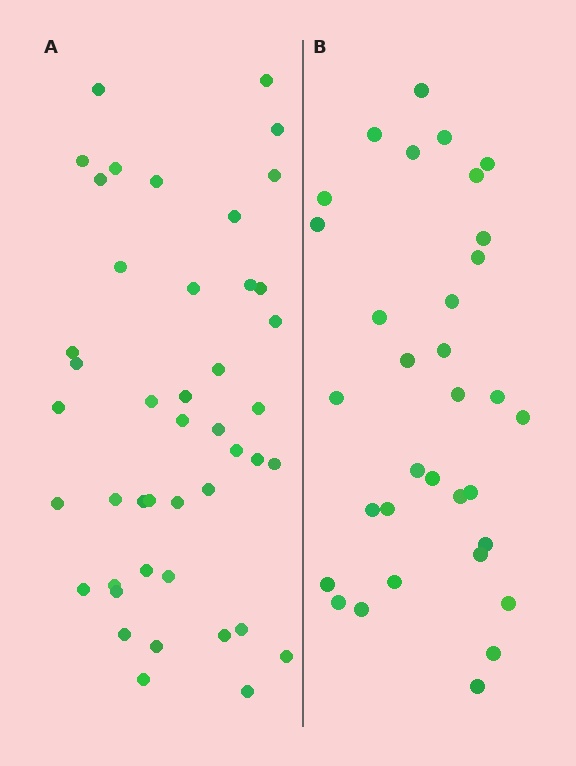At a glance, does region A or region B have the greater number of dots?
Region A (the left region) has more dots.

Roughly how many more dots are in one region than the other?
Region A has roughly 12 or so more dots than region B.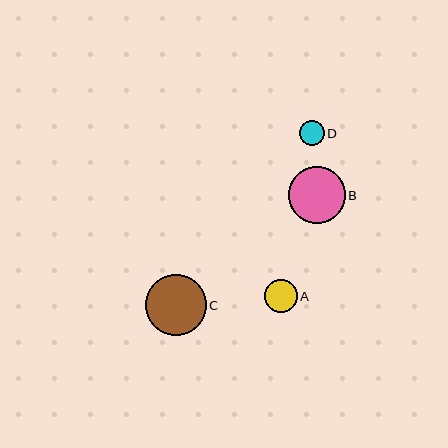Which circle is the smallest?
Circle D is the smallest with a size of approximately 25 pixels.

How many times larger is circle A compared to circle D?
Circle A is approximately 1.4 times the size of circle D.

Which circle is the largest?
Circle C is the largest with a size of approximately 61 pixels.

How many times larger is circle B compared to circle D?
Circle B is approximately 2.3 times the size of circle D.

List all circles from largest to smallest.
From largest to smallest: C, B, A, D.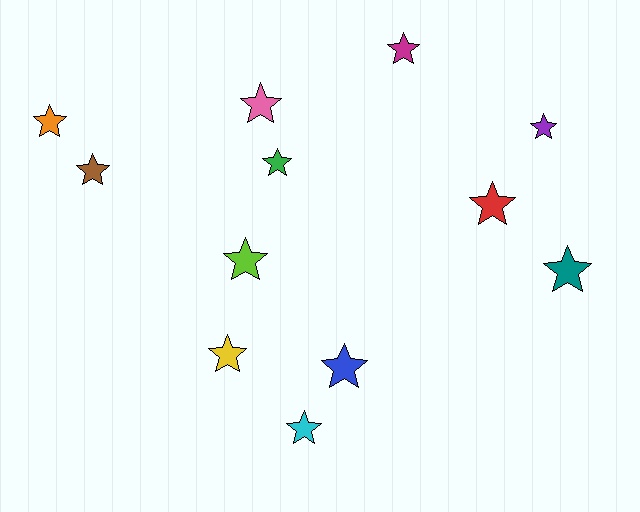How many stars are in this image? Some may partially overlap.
There are 12 stars.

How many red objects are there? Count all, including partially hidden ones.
There is 1 red object.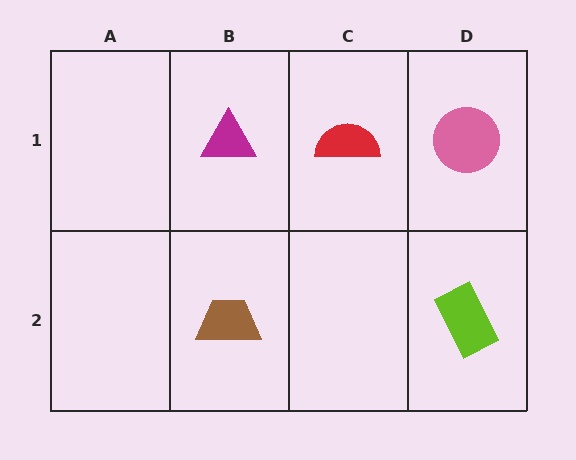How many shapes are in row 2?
2 shapes.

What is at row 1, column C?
A red semicircle.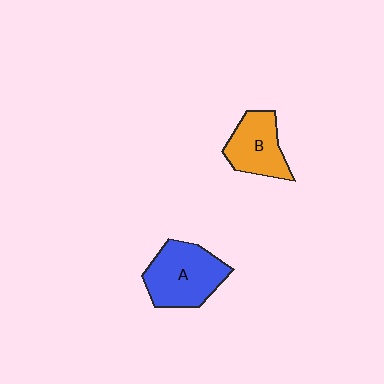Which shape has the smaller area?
Shape B (orange).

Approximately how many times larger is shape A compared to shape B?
Approximately 1.3 times.